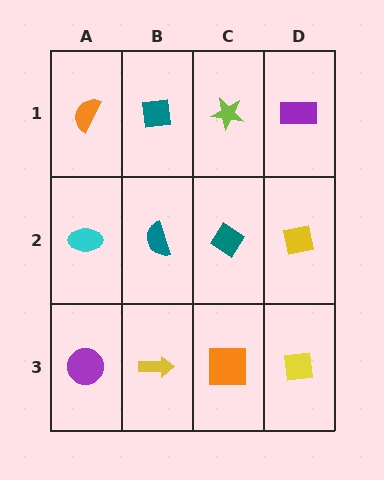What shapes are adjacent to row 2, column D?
A purple rectangle (row 1, column D), a yellow square (row 3, column D), a teal diamond (row 2, column C).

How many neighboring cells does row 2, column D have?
3.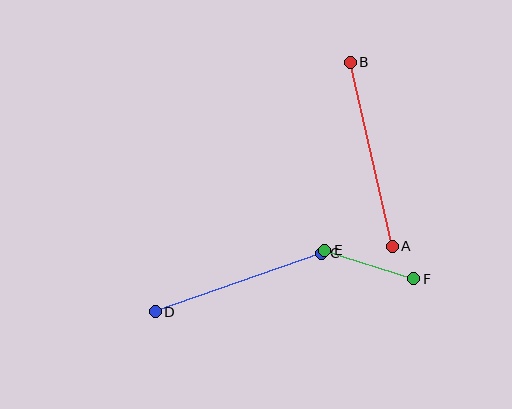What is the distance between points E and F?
The distance is approximately 93 pixels.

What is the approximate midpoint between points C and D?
The midpoint is at approximately (238, 283) pixels.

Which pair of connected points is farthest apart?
Points A and B are farthest apart.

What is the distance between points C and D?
The distance is approximately 176 pixels.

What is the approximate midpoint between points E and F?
The midpoint is at approximately (369, 265) pixels.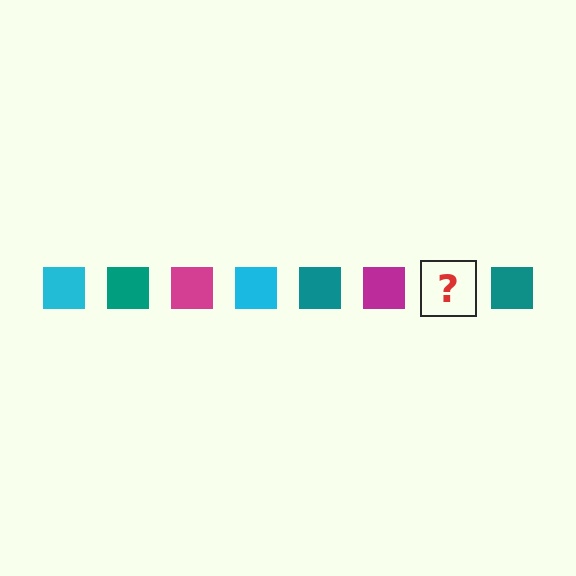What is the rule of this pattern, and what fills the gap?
The rule is that the pattern cycles through cyan, teal, magenta squares. The gap should be filled with a cyan square.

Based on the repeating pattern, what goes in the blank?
The blank should be a cyan square.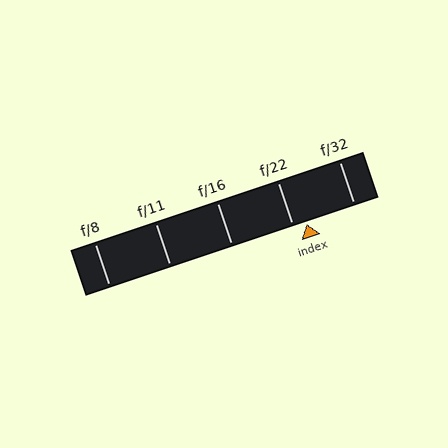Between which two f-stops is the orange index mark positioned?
The index mark is between f/22 and f/32.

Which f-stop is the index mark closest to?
The index mark is closest to f/22.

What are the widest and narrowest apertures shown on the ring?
The widest aperture shown is f/8 and the narrowest is f/32.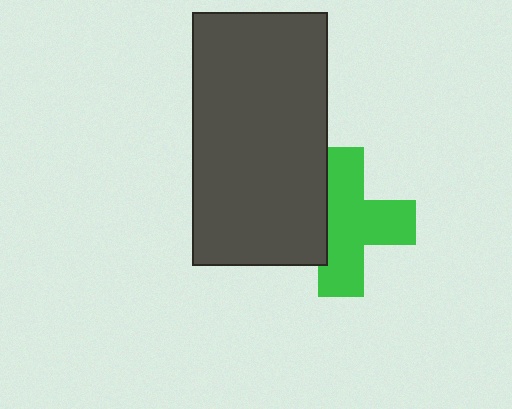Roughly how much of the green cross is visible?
Most of it is visible (roughly 69%).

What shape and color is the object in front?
The object in front is a dark gray rectangle.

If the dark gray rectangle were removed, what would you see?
You would see the complete green cross.